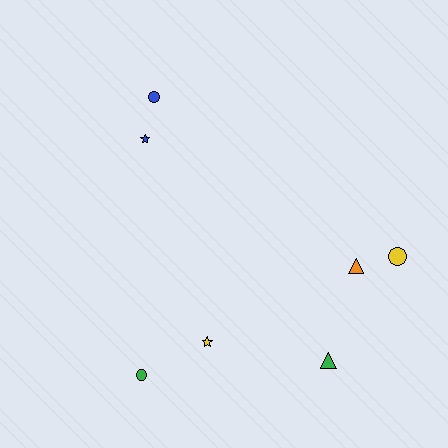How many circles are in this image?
There are 3 circles.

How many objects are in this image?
There are 7 objects.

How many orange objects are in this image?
There is 1 orange object.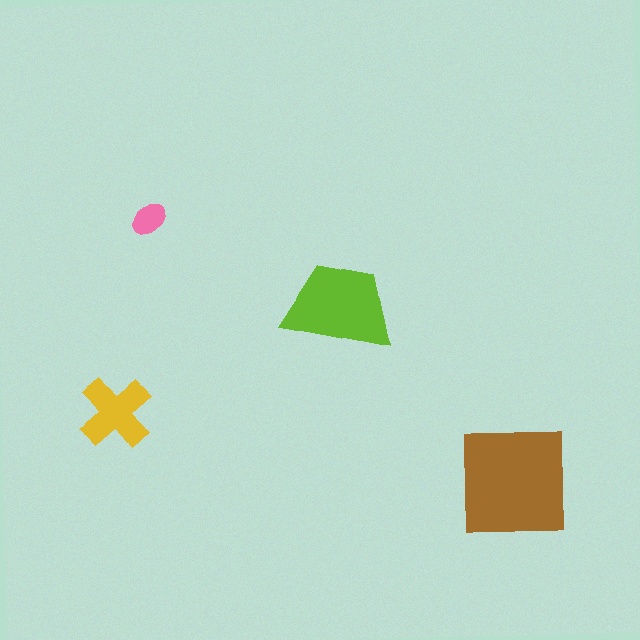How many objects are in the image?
There are 4 objects in the image.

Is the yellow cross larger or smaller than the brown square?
Smaller.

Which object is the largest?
The brown square.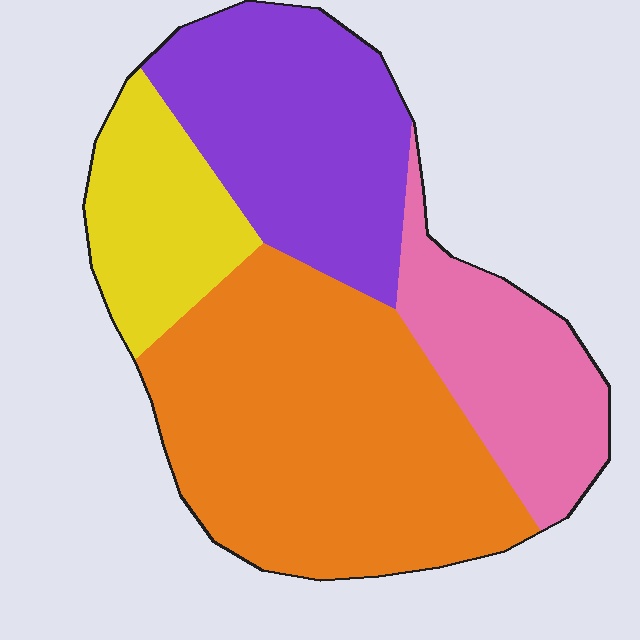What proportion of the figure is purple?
Purple takes up about one quarter (1/4) of the figure.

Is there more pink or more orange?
Orange.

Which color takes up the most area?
Orange, at roughly 40%.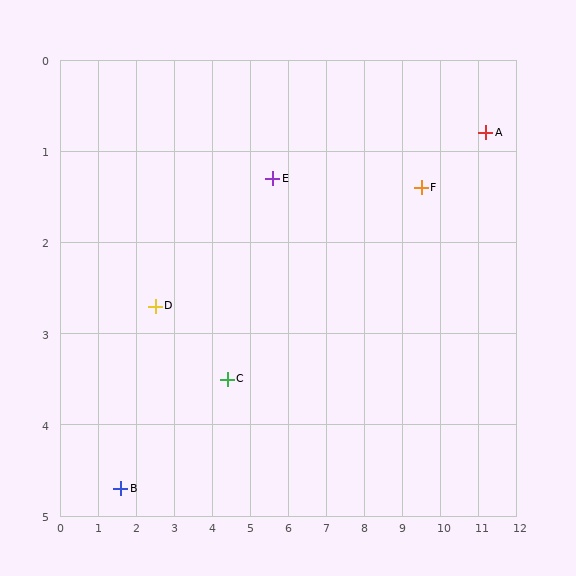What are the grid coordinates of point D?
Point D is at approximately (2.5, 2.7).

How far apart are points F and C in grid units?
Points F and C are about 5.5 grid units apart.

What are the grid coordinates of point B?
Point B is at approximately (1.6, 4.7).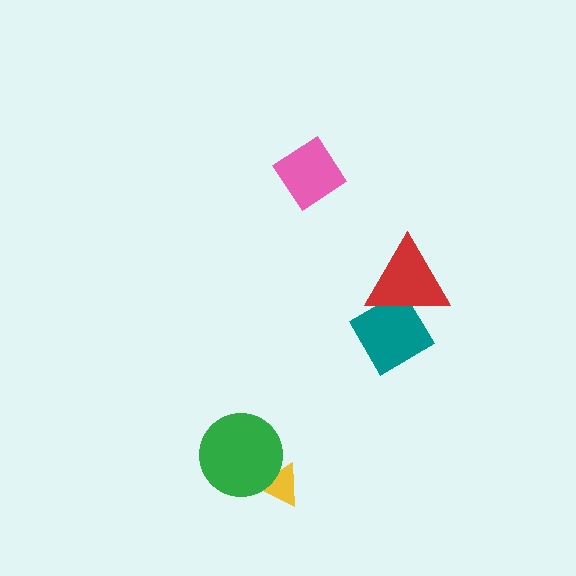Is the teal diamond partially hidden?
Yes, it is partially covered by another shape.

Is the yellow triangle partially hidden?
Yes, it is partially covered by another shape.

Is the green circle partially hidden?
No, no other shape covers it.